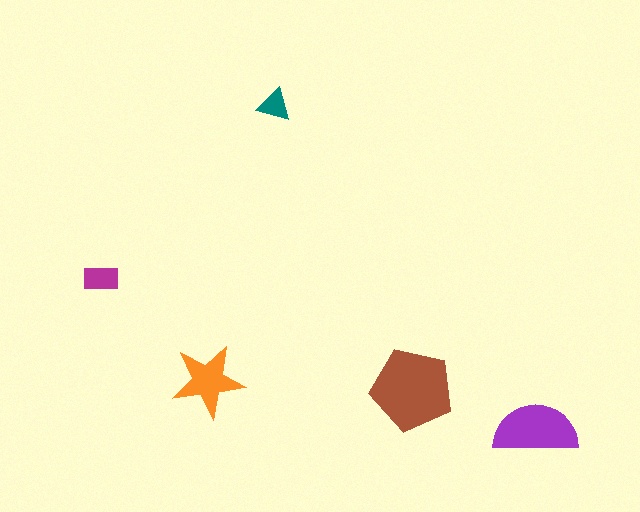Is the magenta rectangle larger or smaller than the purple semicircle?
Smaller.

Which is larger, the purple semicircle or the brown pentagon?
The brown pentagon.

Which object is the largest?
The brown pentagon.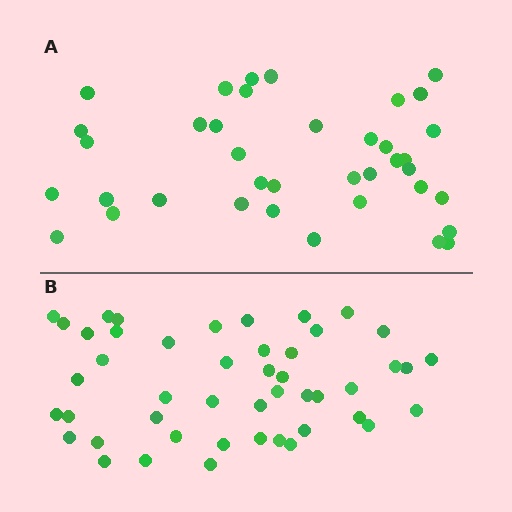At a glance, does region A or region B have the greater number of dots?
Region B (the bottom region) has more dots.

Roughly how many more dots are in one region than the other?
Region B has roughly 8 or so more dots than region A.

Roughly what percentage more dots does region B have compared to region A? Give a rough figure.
About 25% more.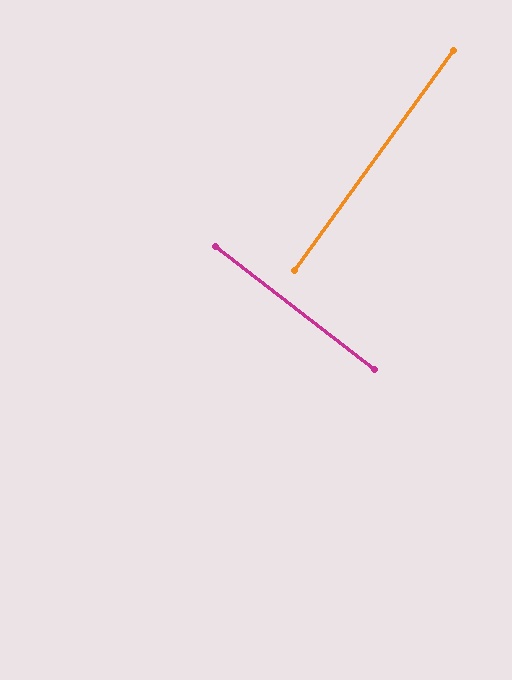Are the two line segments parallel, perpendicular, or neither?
Perpendicular — they meet at approximately 88°.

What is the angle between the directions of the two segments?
Approximately 88 degrees.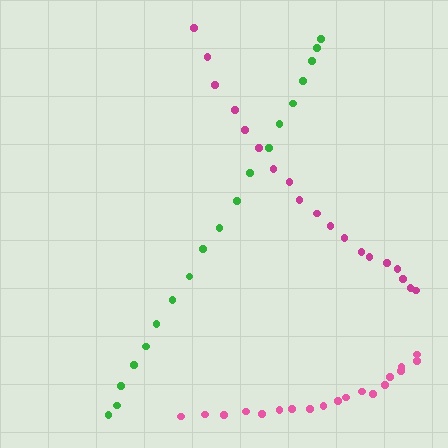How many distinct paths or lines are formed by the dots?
There are 3 distinct paths.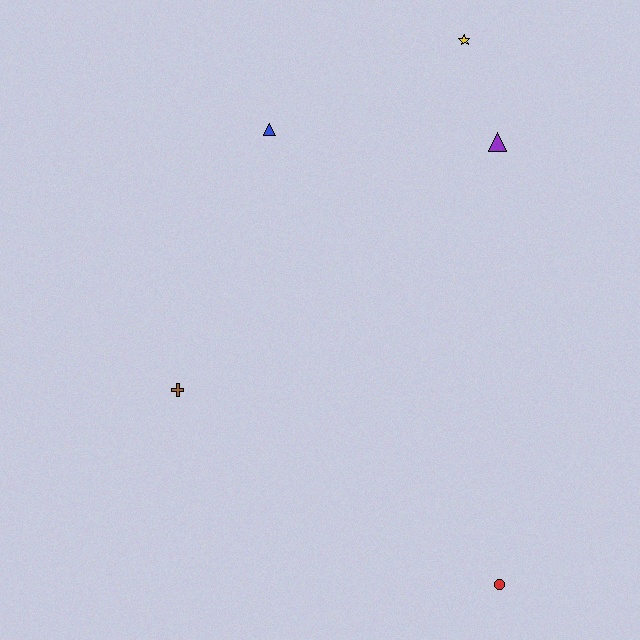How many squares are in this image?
There are no squares.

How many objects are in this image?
There are 5 objects.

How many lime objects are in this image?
There are no lime objects.